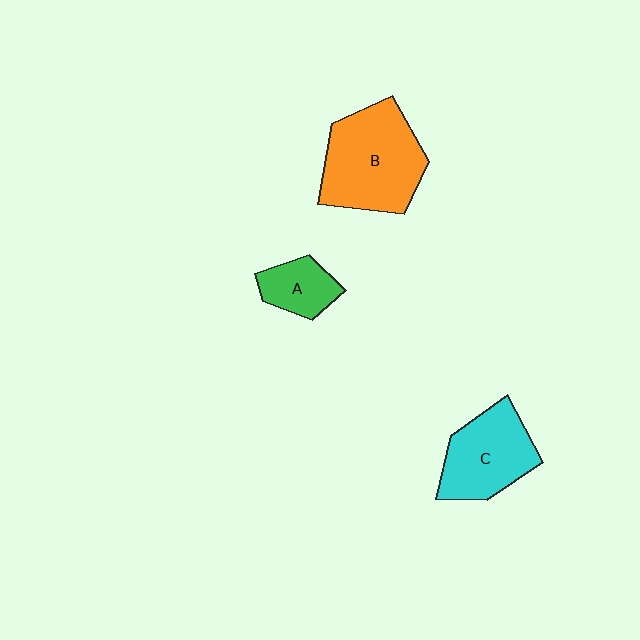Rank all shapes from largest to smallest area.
From largest to smallest: B (orange), C (cyan), A (green).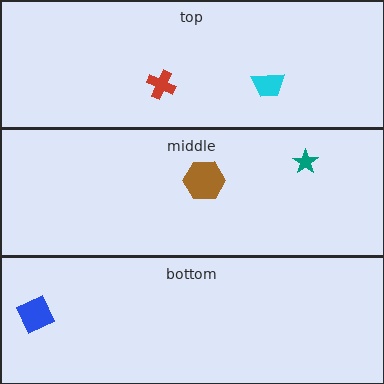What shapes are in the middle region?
The teal star, the brown hexagon.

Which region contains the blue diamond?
The bottom region.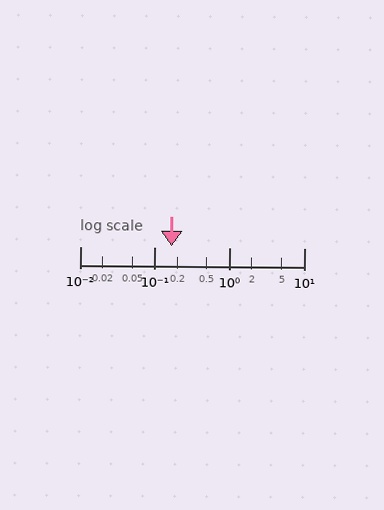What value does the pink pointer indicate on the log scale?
The pointer indicates approximately 0.17.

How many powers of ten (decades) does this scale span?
The scale spans 3 decades, from 0.01 to 10.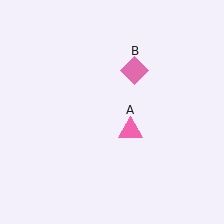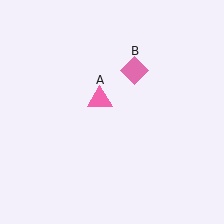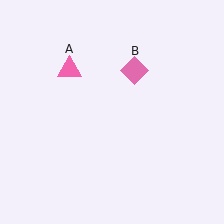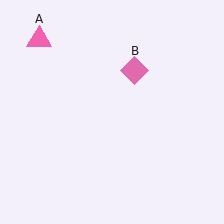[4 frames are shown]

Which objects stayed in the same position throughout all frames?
Pink diamond (object B) remained stationary.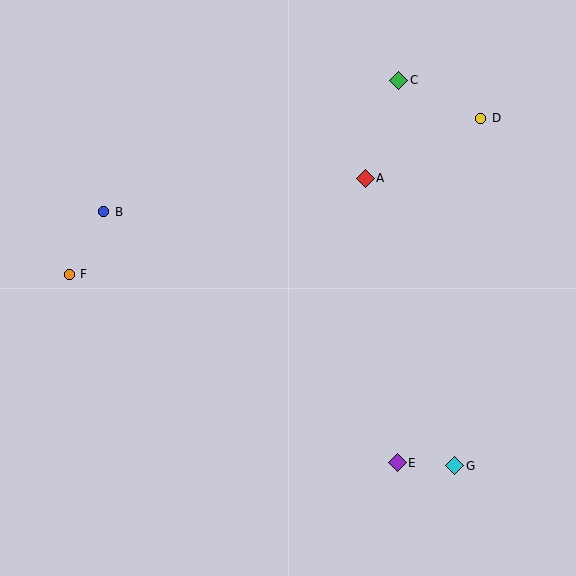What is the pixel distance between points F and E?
The distance between F and E is 378 pixels.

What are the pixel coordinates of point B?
Point B is at (104, 212).